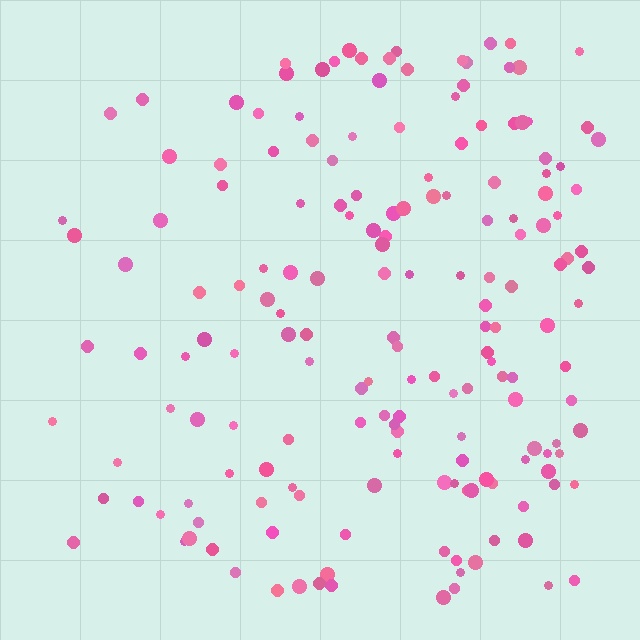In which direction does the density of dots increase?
From left to right, with the right side densest.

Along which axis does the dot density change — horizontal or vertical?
Horizontal.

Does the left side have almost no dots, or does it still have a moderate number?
Still a moderate number, just noticeably fewer than the right.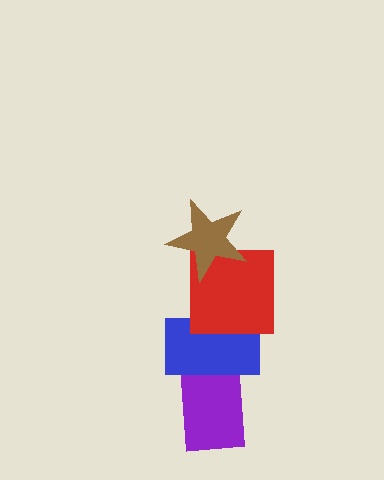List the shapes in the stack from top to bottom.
From top to bottom: the brown star, the red square, the blue rectangle, the purple rectangle.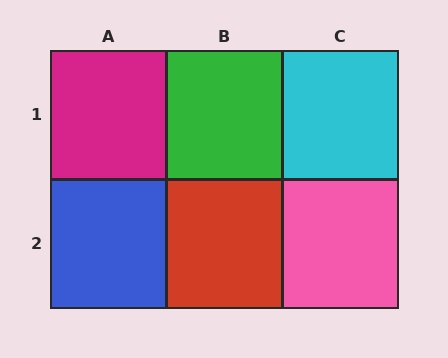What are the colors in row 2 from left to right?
Blue, red, pink.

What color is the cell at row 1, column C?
Cyan.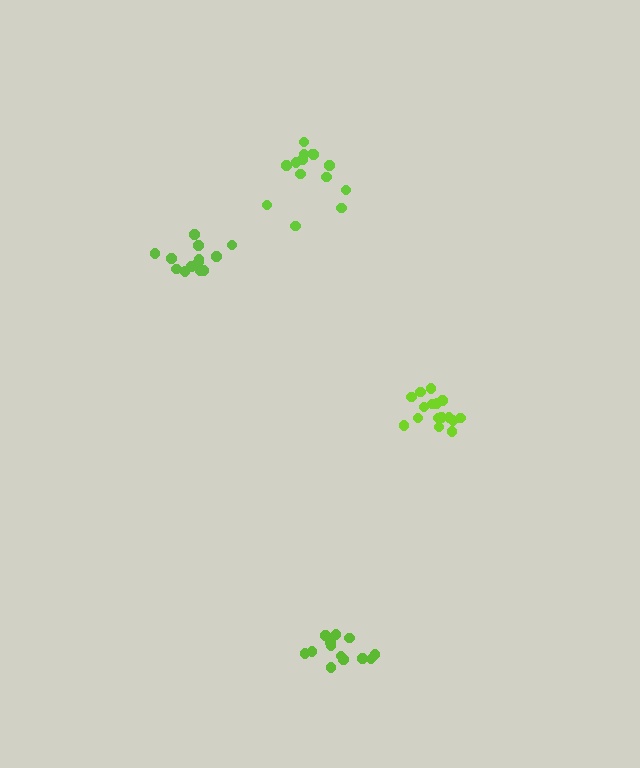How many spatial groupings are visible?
There are 4 spatial groupings.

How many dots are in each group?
Group 1: 16 dots, Group 2: 14 dots, Group 3: 13 dots, Group 4: 14 dots (57 total).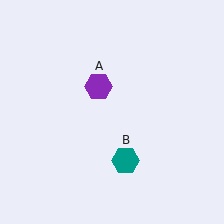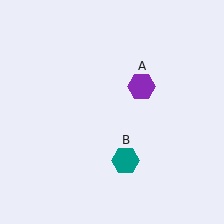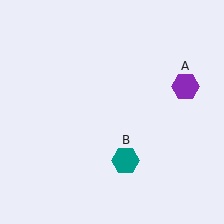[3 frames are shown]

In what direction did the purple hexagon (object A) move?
The purple hexagon (object A) moved right.